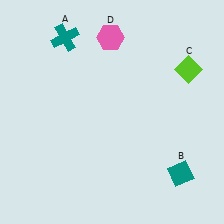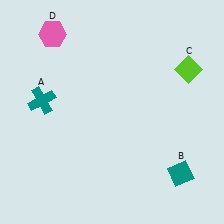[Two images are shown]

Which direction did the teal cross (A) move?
The teal cross (A) moved down.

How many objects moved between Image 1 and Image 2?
2 objects moved between the two images.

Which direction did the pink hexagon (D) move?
The pink hexagon (D) moved left.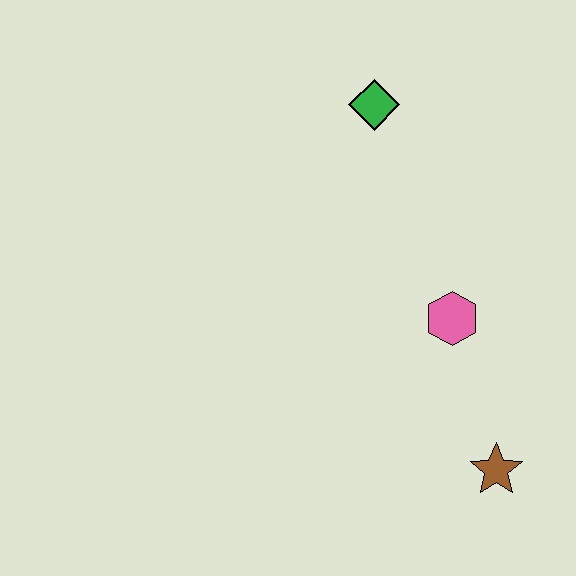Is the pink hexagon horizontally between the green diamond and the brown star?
Yes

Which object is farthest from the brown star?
The green diamond is farthest from the brown star.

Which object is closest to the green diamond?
The pink hexagon is closest to the green diamond.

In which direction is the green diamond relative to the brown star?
The green diamond is above the brown star.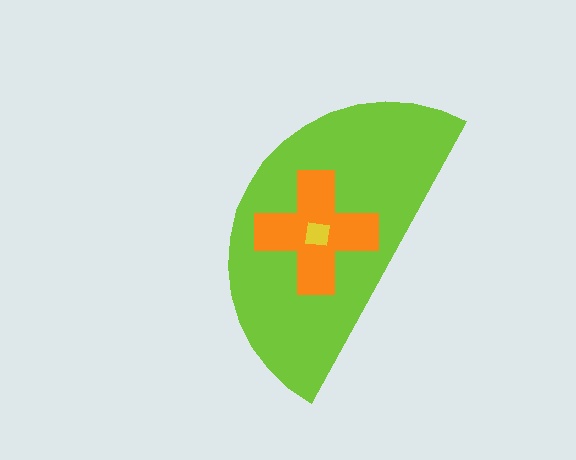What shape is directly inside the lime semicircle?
The orange cross.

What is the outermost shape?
The lime semicircle.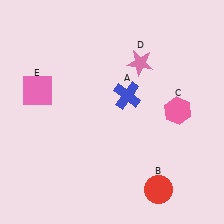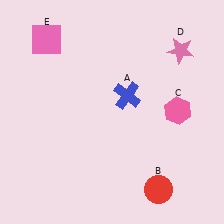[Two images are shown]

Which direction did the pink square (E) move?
The pink square (E) moved up.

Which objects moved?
The objects that moved are: the pink star (D), the pink square (E).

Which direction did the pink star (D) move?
The pink star (D) moved right.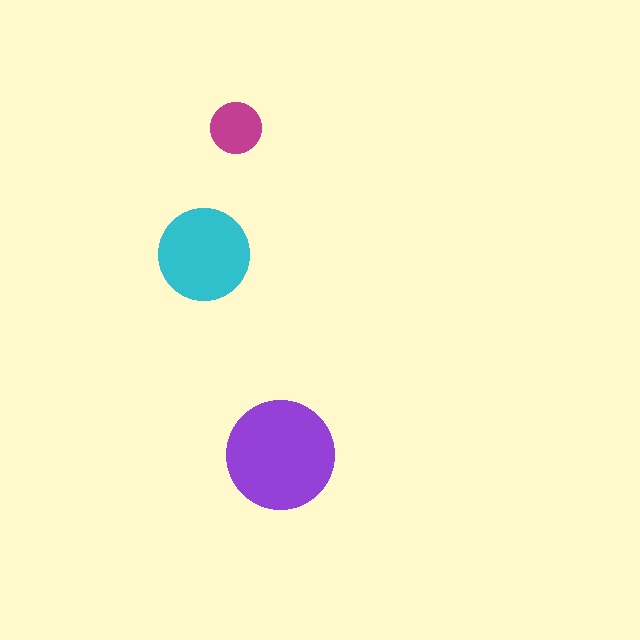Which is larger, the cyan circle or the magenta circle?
The cyan one.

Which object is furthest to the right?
The purple circle is rightmost.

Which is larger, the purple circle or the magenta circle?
The purple one.